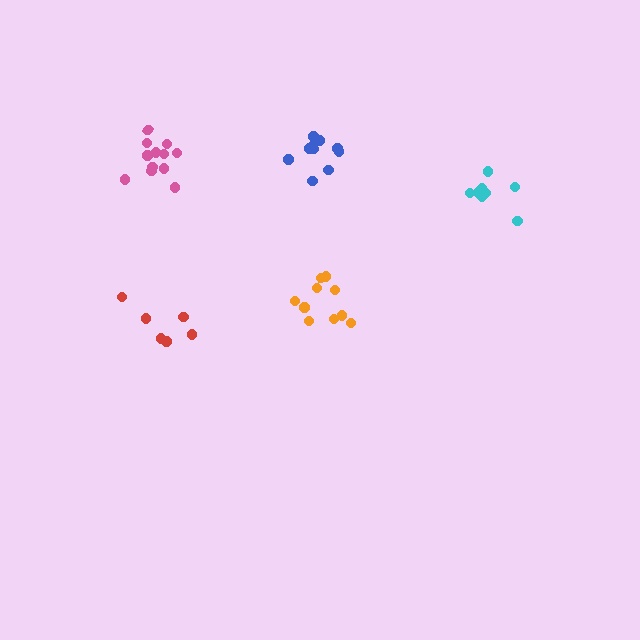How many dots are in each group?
Group 1: 8 dots, Group 2: 10 dots, Group 3: 6 dots, Group 4: 10 dots, Group 5: 12 dots (46 total).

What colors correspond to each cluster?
The clusters are colored: cyan, orange, red, blue, pink.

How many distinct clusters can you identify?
There are 5 distinct clusters.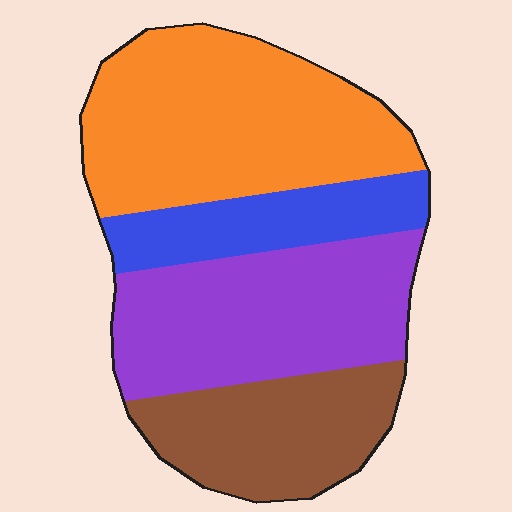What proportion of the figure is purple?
Purple covers around 30% of the figure.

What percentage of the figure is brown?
Brown takes up between a sixth and a third of the figure.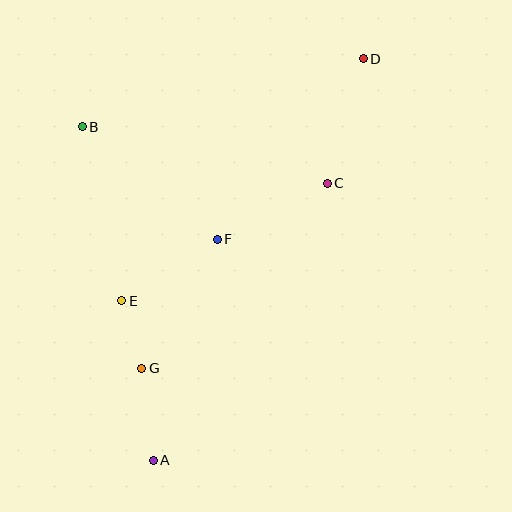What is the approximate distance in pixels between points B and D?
The distance between B and D is approximately 289 pixels.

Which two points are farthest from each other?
Points A and D are farthest from each other.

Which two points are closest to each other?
Points E and G are closest to each other.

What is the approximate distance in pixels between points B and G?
The distance between B and G is approximately 249 pixels.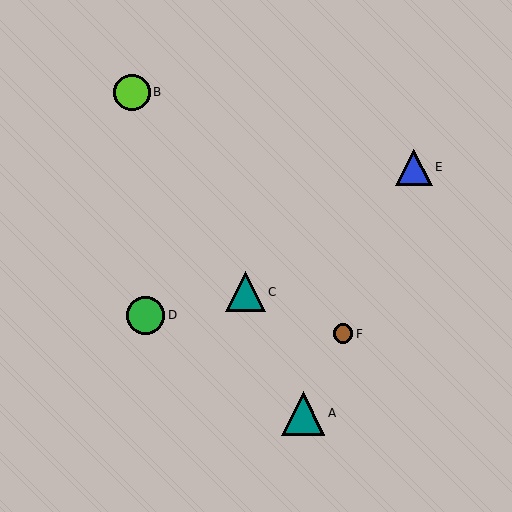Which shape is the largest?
The teal triangle (labeled A) is the largest.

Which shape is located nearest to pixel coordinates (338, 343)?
The brown circle (labeled F) at (343, 334) is nearest to that location.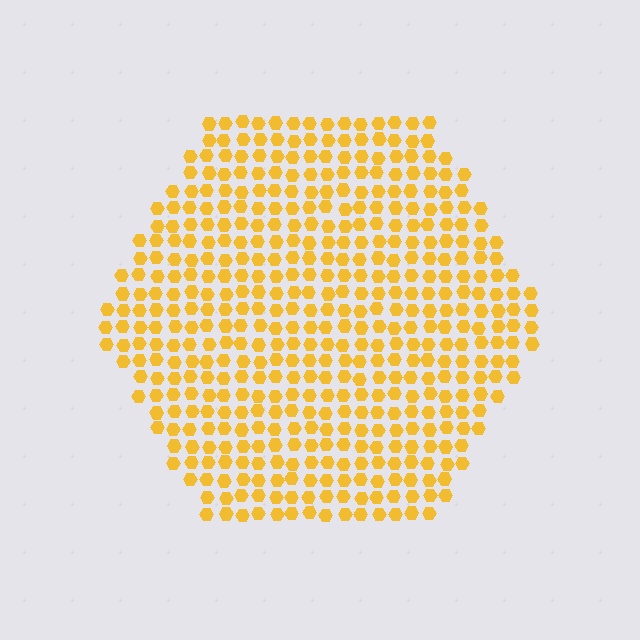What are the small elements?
The small elements are hexagons.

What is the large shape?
The large shape is a hexagon.